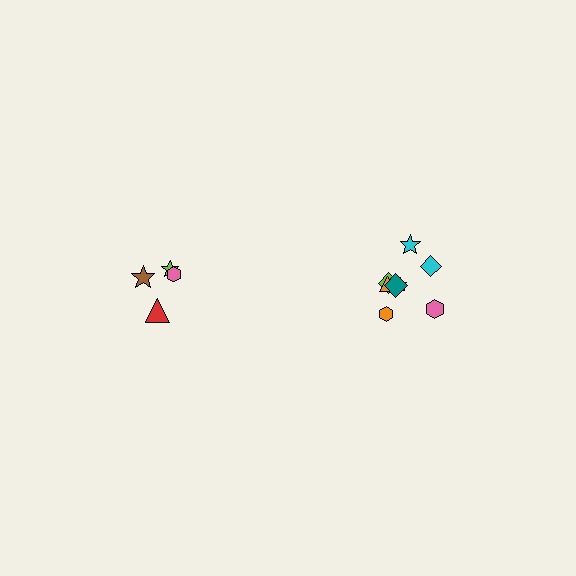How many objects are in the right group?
There are 8 objects.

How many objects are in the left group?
There are 4 objects.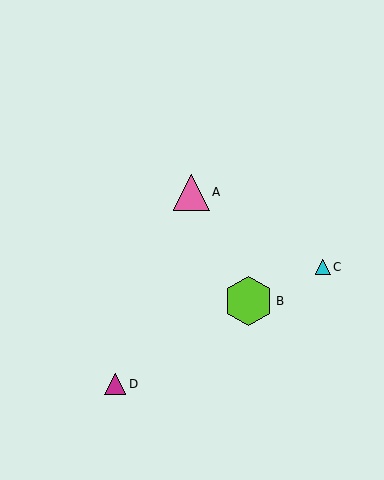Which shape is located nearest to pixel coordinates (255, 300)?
The lime hexagon (labeled B) at (248, 301) is nearest to that location.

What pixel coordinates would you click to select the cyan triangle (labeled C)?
Click at (323, 267) to select the cyan triangle C.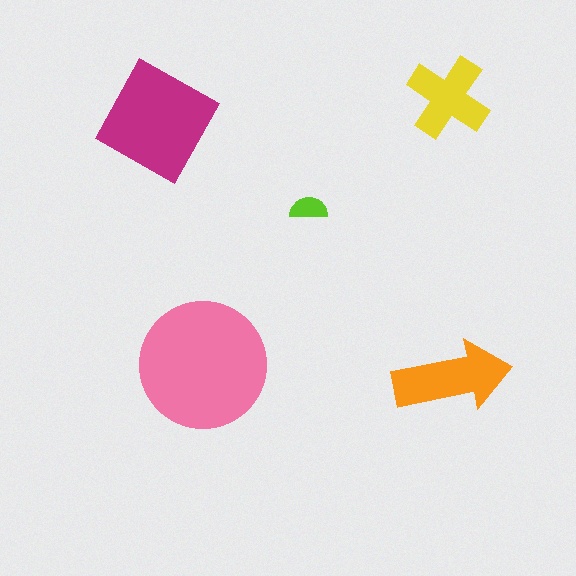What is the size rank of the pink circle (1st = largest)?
1st.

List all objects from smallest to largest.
The lime semicircle, the yellow cross, the orange arrow, the magenta square, the pink circle.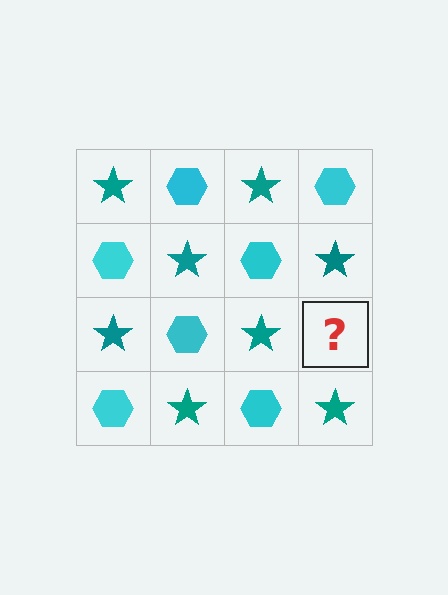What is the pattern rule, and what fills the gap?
The rule is that it alternates teal star and cyan hexagon in a checkerboard pattern. The gap should be filled with a cyan hexagon.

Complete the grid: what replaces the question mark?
The question mark should be replaced with a cyan hexagon.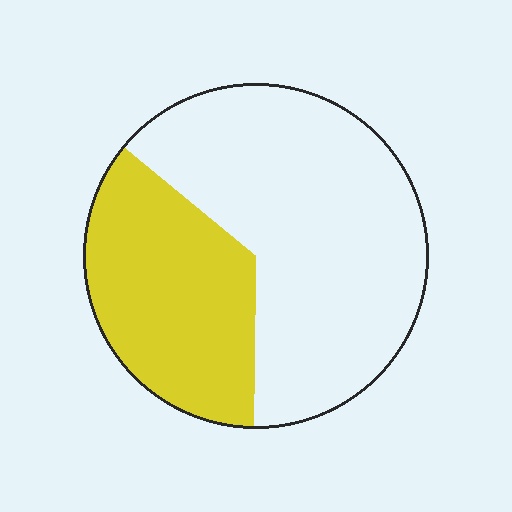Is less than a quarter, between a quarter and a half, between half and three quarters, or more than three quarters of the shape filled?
Between a quarter and a half.